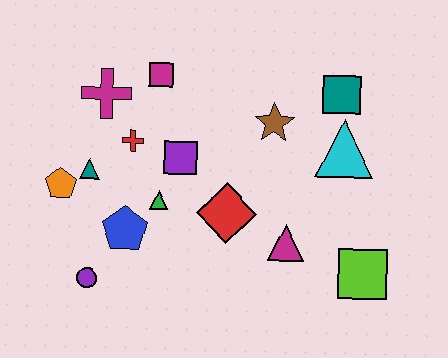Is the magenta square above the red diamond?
Yes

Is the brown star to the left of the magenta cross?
No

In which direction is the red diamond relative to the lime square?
The red diamond is to the left of the lime square.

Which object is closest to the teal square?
The cyan triangle is closest to the teal square.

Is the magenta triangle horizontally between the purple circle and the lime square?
Yes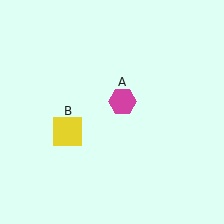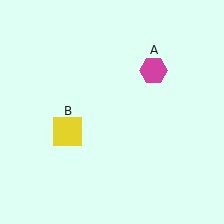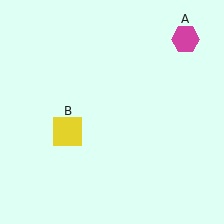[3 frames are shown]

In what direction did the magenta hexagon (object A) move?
The magenta hexagon (object A) moved up and to the right.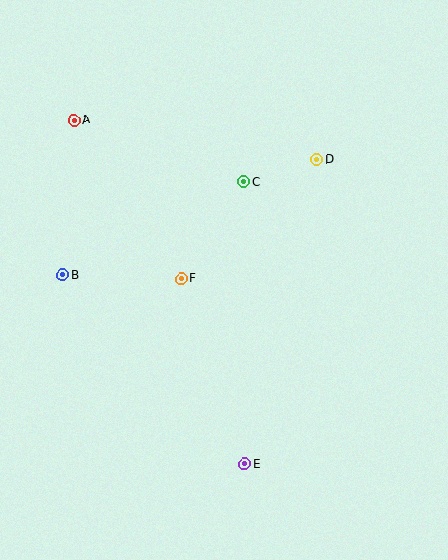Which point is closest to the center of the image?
Point F at (181, 279) is closest to the center.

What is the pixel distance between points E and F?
The distance between E and F is 196 pixels.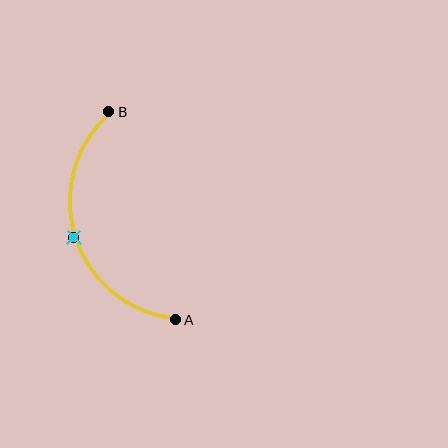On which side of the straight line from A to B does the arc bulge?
The arc bulges to the left of the straight line connecting A and B.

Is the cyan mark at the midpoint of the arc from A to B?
Yes. The cyan mark lies on the arc at equal arc-length from both A and B — it is the arc midpoint.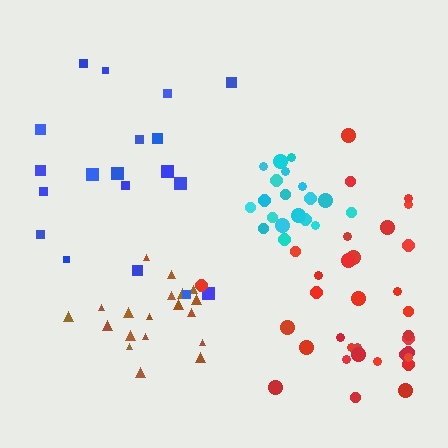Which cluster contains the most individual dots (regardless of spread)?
Red (33).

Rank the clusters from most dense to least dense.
cyan, brown, red, blue.